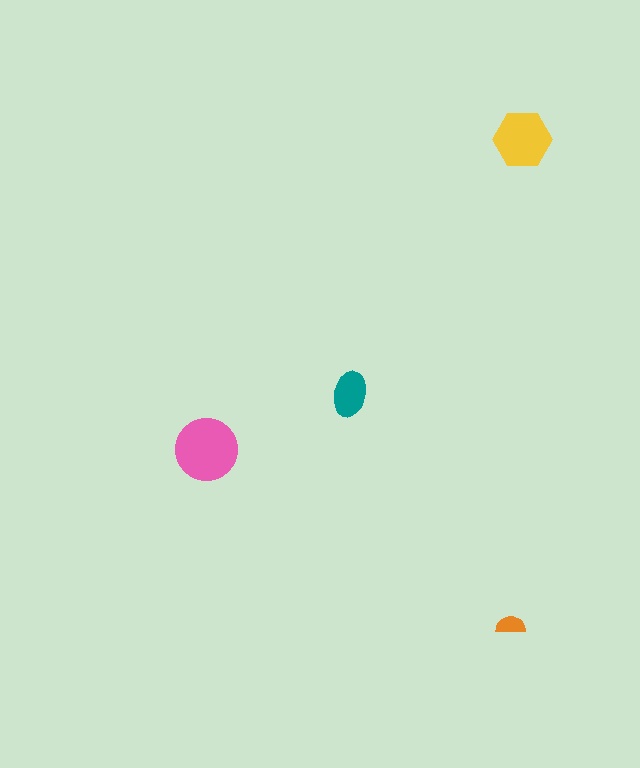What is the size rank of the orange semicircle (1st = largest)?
4th.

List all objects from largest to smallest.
The pink circle, the yellow hexagon, the teal ellipse, the orange semicircle.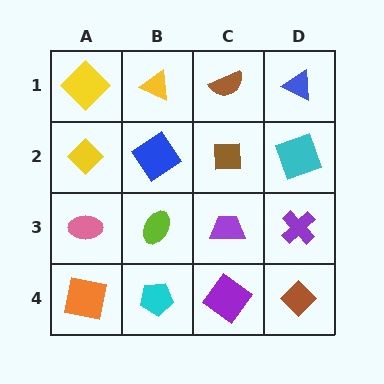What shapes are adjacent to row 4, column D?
A purple cross (row 3, column D), a purple diamond (row 4, column C).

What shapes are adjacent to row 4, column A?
A pink ellipse (row 3, column A), a cyan pentagon (row 4, column B).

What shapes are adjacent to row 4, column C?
A purple trapezoid (row 3, column C), a cyan pentagon (row 4, column B), a brown diamond (row 4, column D).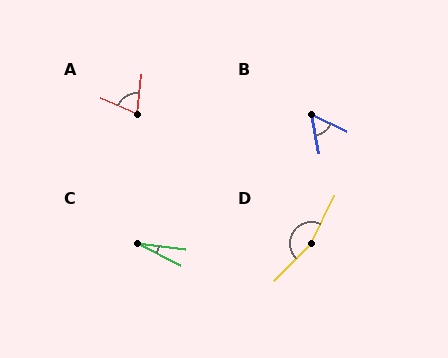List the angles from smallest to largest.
C (20°), B (54°), A (73°), D (161°).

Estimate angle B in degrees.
Approximately 54 degrees.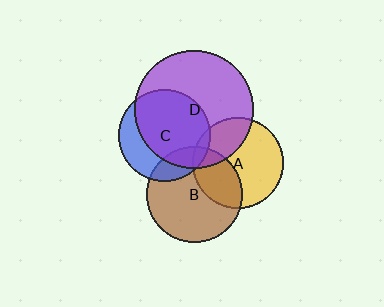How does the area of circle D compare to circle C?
Approximately 1.7 times.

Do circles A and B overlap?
Yes.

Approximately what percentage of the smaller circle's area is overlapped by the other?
Approximately 35%.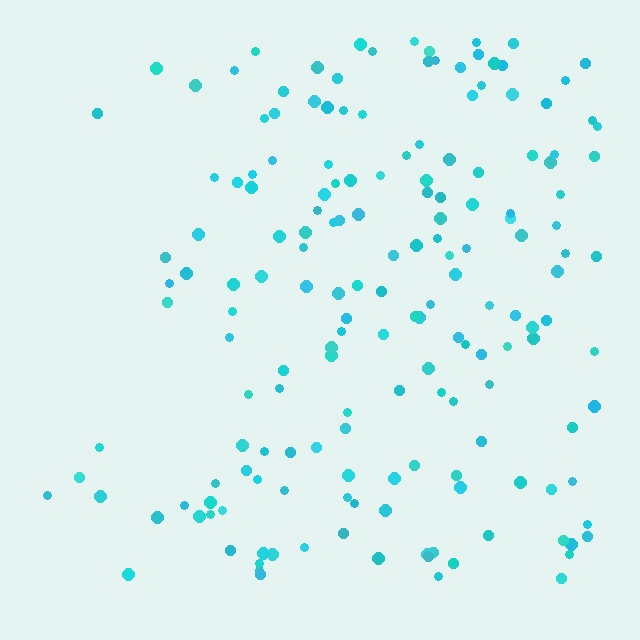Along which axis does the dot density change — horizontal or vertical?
Horizontal.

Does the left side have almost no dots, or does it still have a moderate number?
Still a moderate number, just noticeably fewer than the right.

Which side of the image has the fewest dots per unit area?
The left.